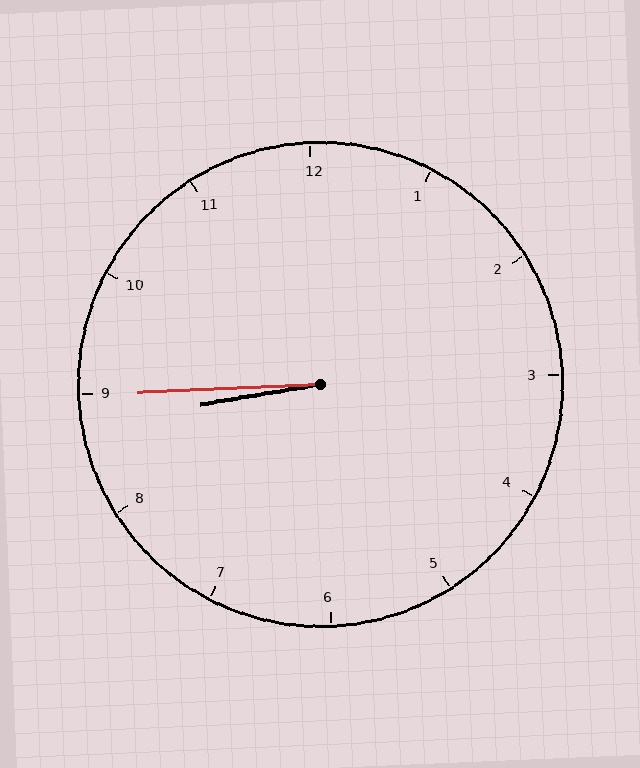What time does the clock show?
8:45.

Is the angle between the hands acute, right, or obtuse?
It is acute.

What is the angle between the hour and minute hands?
Approximately 8 degrees.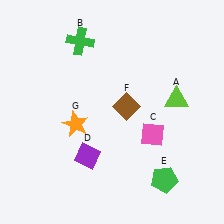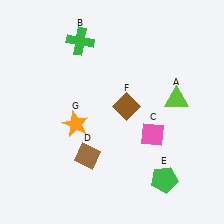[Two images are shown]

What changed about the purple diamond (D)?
In Image 1, D is purple. In Image 2, it changed to brown.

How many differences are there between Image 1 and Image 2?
There is 1 difference between the two images.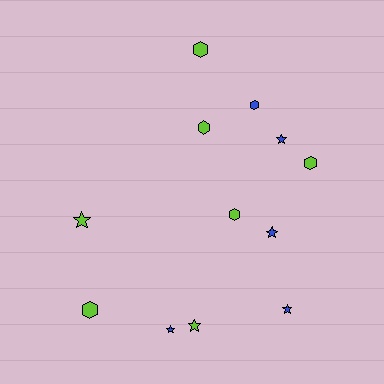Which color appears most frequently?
Lime, with 7 objects.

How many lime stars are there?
There are 2 lime stars.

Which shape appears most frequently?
Star, with 6 objects.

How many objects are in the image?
There are 12 objects.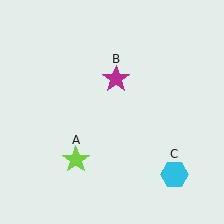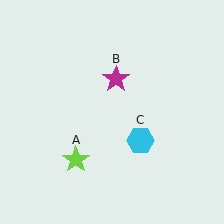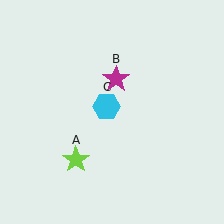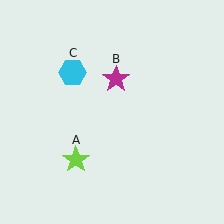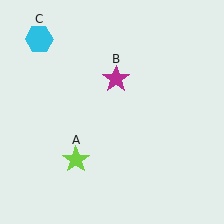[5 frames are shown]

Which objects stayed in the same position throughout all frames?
Lime star (object A) and magenta star (object B) remained stationary.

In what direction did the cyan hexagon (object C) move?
The cyan hexagon (object C) moved up and to the left.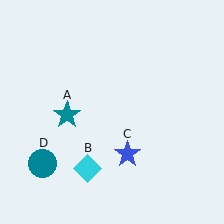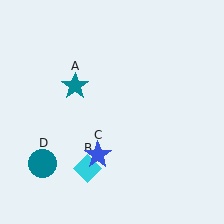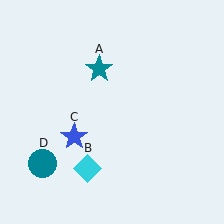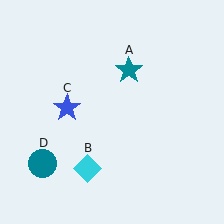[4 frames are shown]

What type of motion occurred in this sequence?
The teal star (object A), blue star (object C) rotated clockwise around the center of the scene.